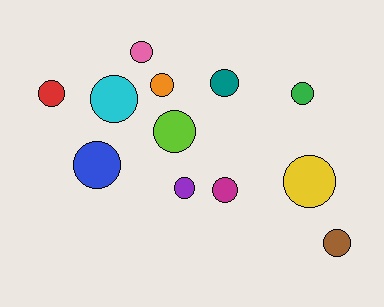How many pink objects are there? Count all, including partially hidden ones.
There is 1 pink object.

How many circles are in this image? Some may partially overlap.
There are 12 circles.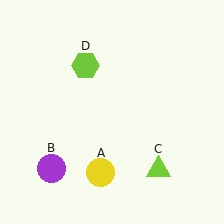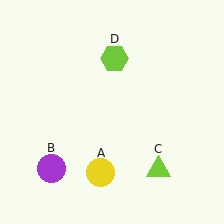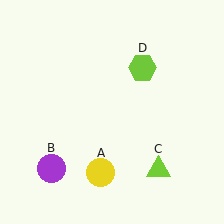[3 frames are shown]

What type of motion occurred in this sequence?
The lime hexagon (object D) rotated clockwise around the center of the scene.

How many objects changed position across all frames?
1 object changed position: lime hexagon (object D).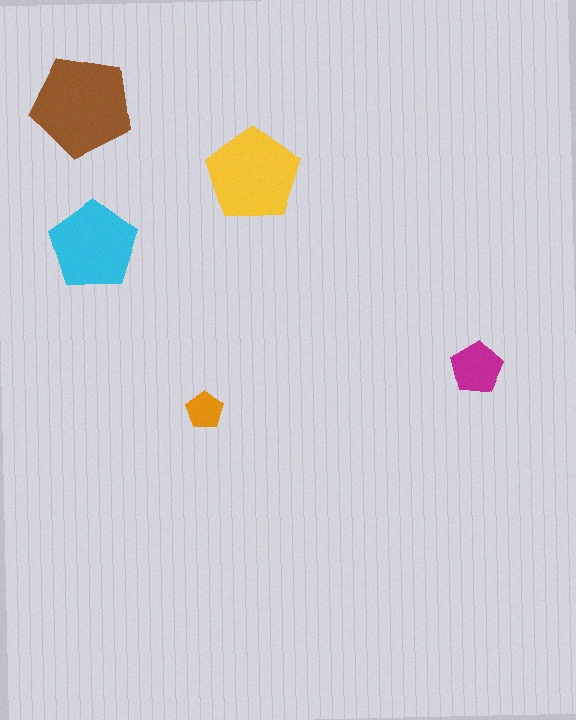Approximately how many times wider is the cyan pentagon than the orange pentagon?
About 2.5 times wider.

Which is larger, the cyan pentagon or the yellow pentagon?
The yellow one.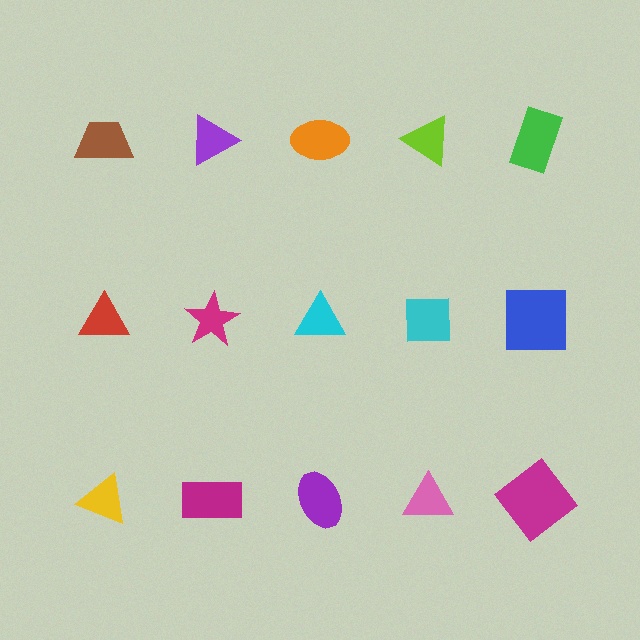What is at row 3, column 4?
A pink triangle.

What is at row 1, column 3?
An orange ellipse.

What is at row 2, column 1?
A red triangle.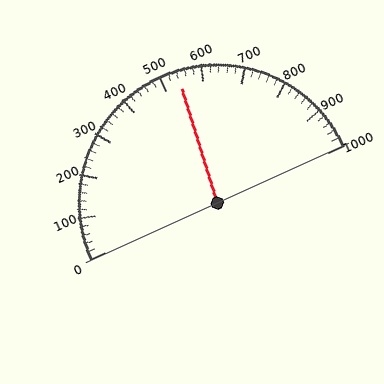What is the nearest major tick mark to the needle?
The nearest major tick mark is 500.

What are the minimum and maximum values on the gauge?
The gauge ranges from 0 to 1000.